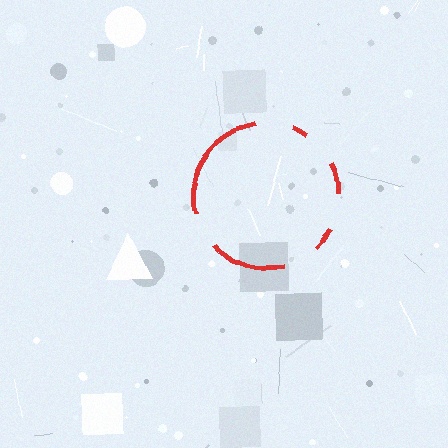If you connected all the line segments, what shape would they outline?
They would outline a circle.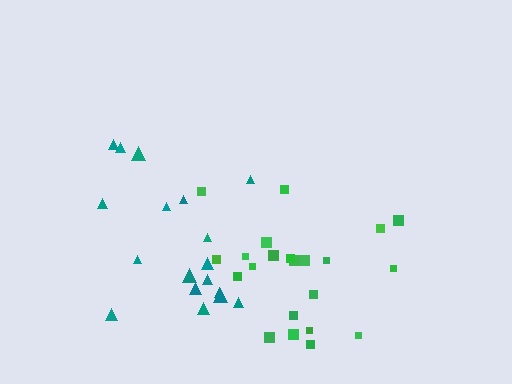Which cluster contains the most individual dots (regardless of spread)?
Green (22).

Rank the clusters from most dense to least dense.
green, teal.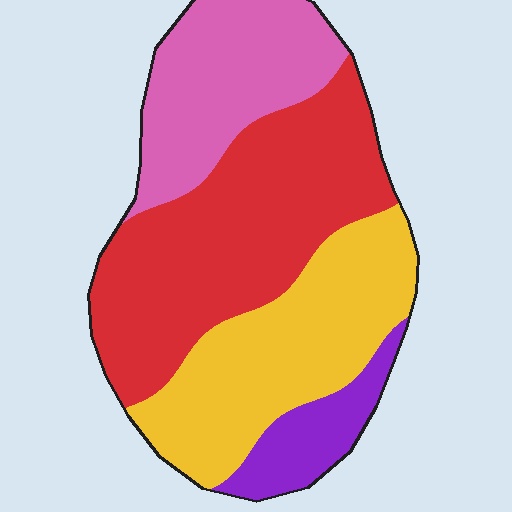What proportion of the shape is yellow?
Yellow takes up between a sixth and a third of the shape.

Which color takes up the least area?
Purple, at roughly 10%.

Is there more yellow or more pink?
Yellow.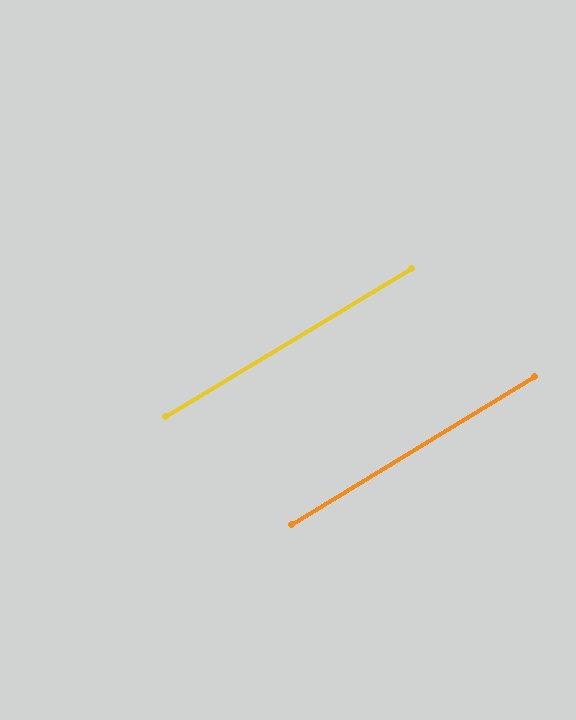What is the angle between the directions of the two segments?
Approximately 0 degrees.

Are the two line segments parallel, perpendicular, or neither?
Parallel — their directions differ by only 0.4°.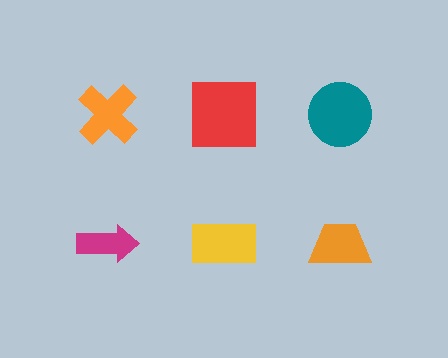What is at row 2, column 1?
A magenta arrow.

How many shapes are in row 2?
3 shapes.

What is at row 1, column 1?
An orange cross.